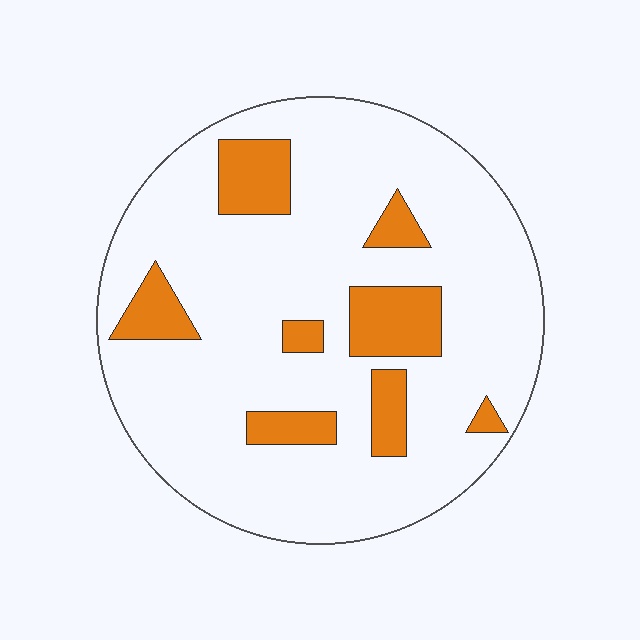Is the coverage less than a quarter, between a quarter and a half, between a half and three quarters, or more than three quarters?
Less than a quarter.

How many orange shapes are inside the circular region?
8.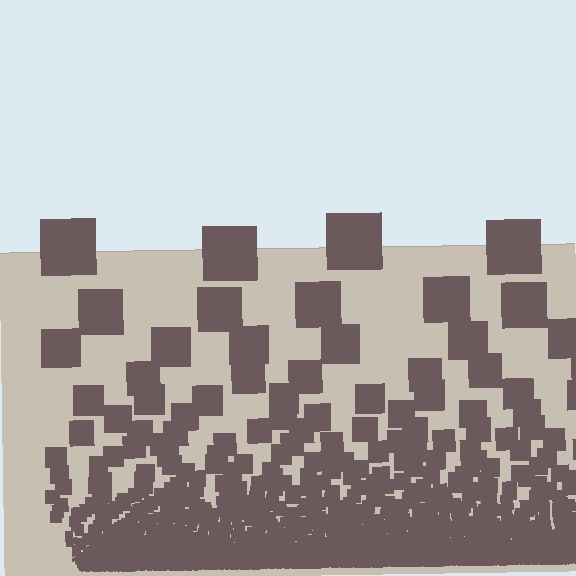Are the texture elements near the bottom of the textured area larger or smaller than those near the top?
Smaller. The gradient is inverted — elements near the bottom are smaller and denser.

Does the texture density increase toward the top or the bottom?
Density increases toward the bottom.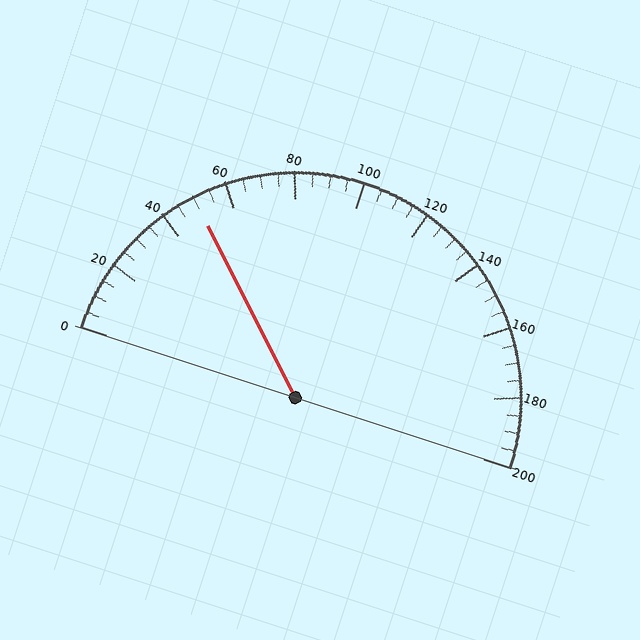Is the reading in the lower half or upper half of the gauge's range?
The reading is in the lower half of the range (0 to 200).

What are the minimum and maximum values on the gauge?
The gauge ranges from 0 to 200.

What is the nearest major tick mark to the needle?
The nearest major tick mark is 40.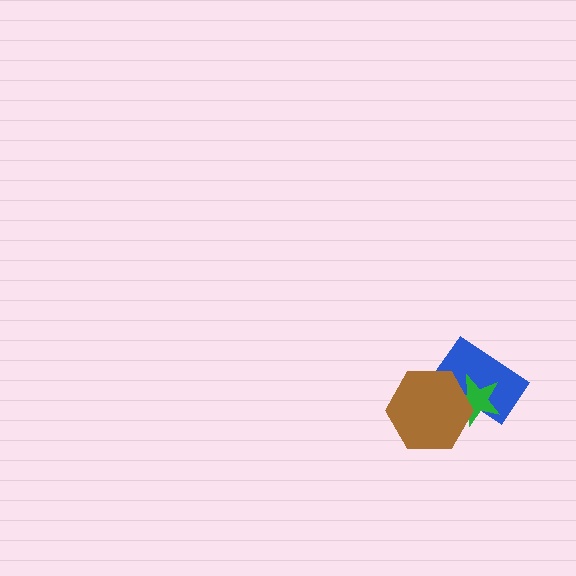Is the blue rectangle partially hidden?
Yes, it is partially covered by another shape.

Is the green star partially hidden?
Yes, it is partially covered by another shape.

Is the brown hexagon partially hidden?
No, no other shape covers it.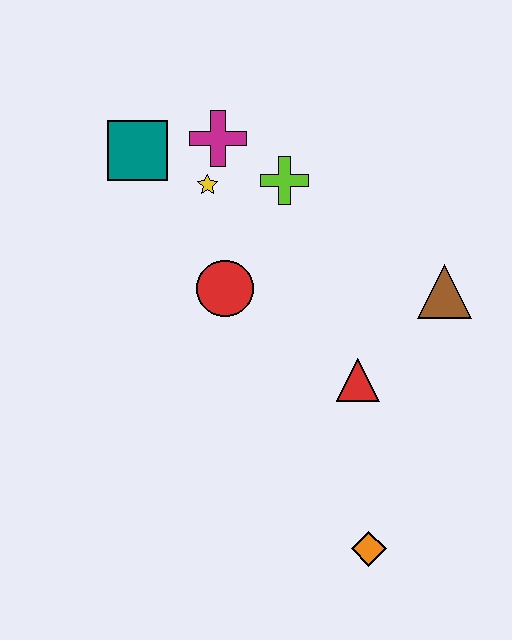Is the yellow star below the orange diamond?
No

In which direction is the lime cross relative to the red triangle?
The lime cross is above the red triangle.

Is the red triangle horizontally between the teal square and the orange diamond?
Yes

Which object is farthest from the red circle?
The orange diamond is farthest from the red circle.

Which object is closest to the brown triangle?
The red triangle is closest to the brown triangle.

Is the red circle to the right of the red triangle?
No